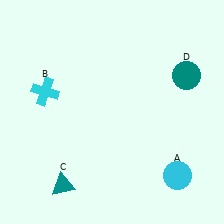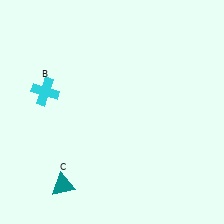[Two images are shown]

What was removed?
The cyan circle (A), the teal circle (D) were removed in Image 2.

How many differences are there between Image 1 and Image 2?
There are 2 differences between the two images.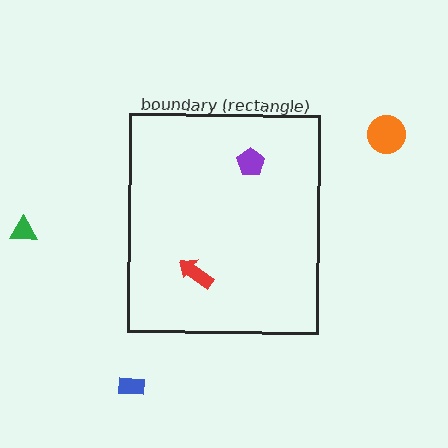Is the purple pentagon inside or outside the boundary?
Inside.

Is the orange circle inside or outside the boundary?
Outside.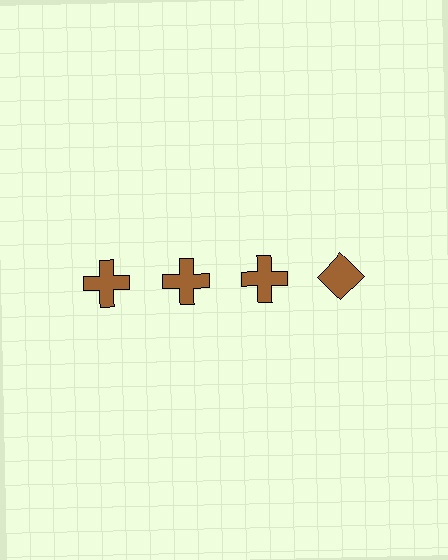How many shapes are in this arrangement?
There are 4 shapes arranged in a grid pattern.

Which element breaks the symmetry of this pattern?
The brown diamond in the top row, second from right column breaks the symmetry. All other shapes are brown crosses.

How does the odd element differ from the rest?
It has a different shape: diamond instead of cross.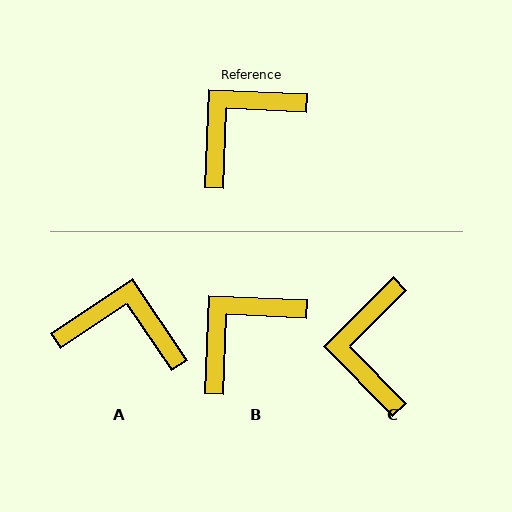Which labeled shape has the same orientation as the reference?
B.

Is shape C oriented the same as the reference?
No, it is off by about 47 degrees.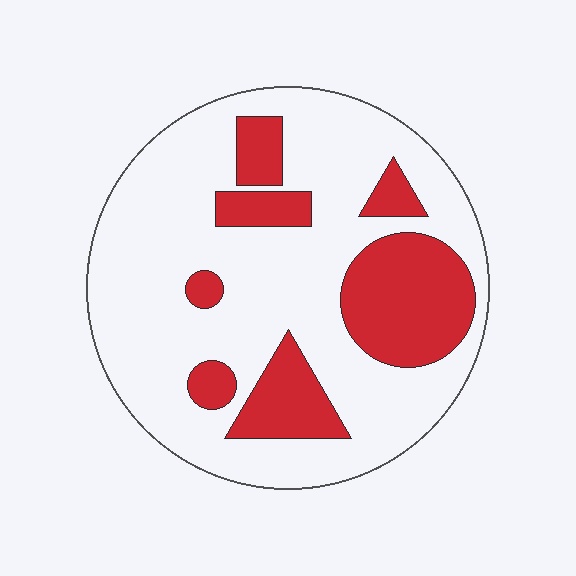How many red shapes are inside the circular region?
7.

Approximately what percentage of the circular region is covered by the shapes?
Approximately 25%.